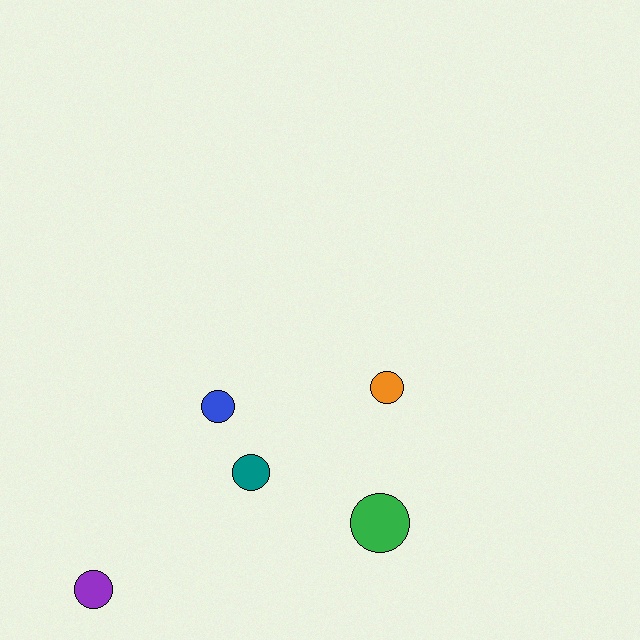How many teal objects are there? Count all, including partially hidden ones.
There is 1 teal object.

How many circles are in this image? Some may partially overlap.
There are 5 circles.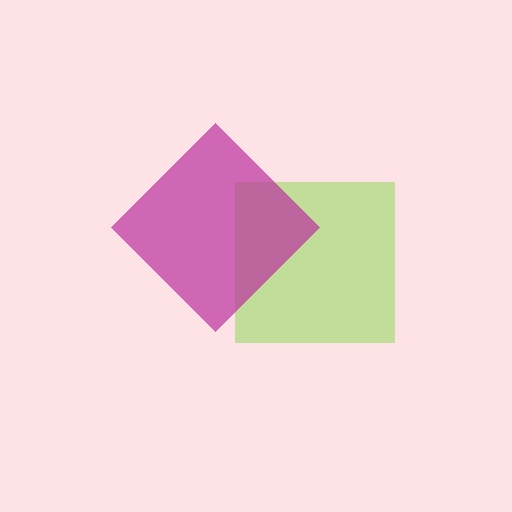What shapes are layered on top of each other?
The layered shapes are: a lime square, a magenta diamond.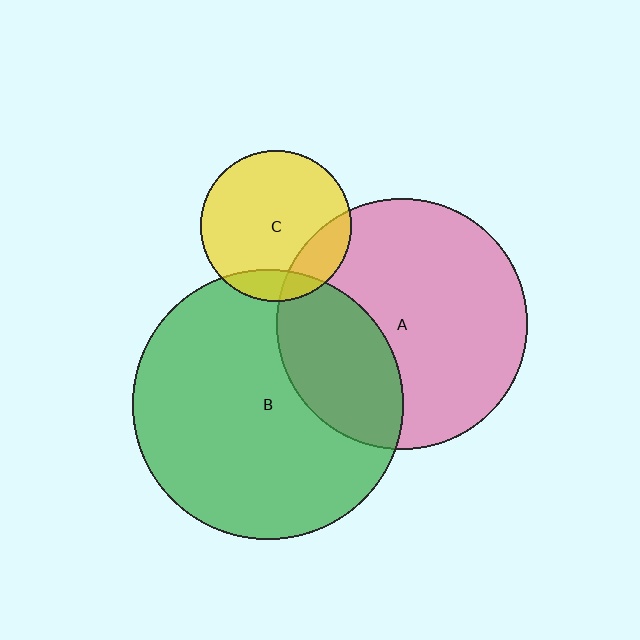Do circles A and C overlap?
Yes.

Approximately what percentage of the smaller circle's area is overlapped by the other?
Approximately 20%.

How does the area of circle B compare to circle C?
Approximately 3.2 times.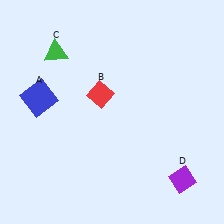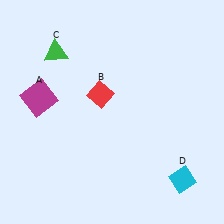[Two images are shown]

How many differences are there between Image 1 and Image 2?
There are 2 differences between the two images.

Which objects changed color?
A changed from blue to magenta. D changed from purple to cyan.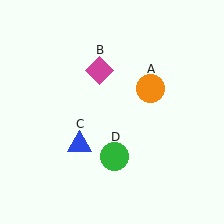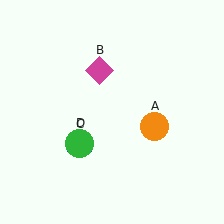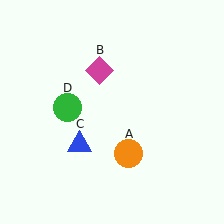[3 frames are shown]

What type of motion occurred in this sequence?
The orange circle (object A), green circle (object D) rotated clockwise around the center of the scene.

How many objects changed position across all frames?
2 objects changed position: orange circle (object A), green circle (object D).